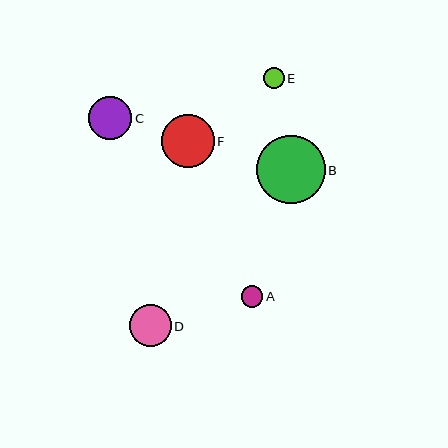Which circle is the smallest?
Circle E is the smallest with a size of approximately 21 pixels.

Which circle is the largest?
Circle B is the largest with a size of approximately 69 pixels.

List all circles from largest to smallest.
From largest to smallest: B, F, C, D, A, E.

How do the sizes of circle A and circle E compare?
Circle A and circle E are approximately the same size.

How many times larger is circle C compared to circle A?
Circle C is approximately 2.0 times the size of circle A.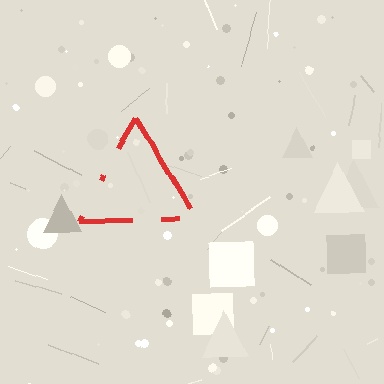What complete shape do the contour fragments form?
The contour fragments form a triangle.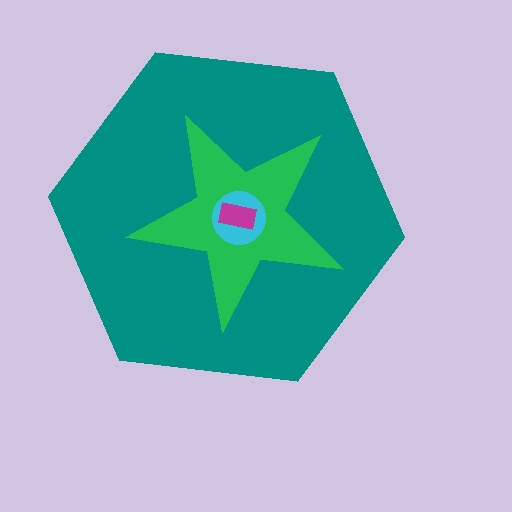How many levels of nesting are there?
4.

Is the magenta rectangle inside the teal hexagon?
Yes.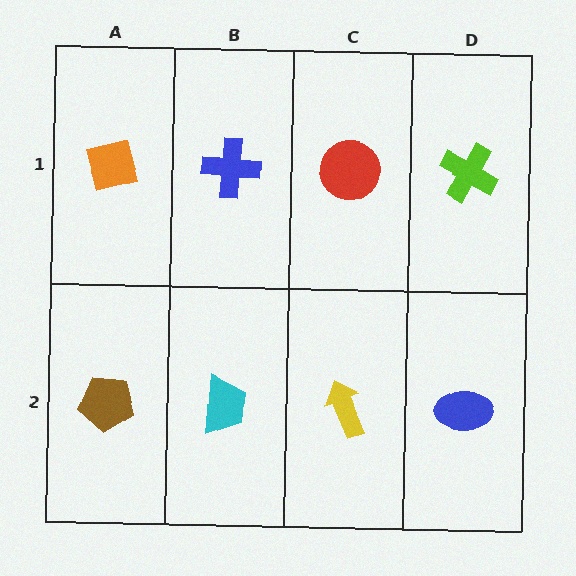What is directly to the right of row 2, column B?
A yellow arrow.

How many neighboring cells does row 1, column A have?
2.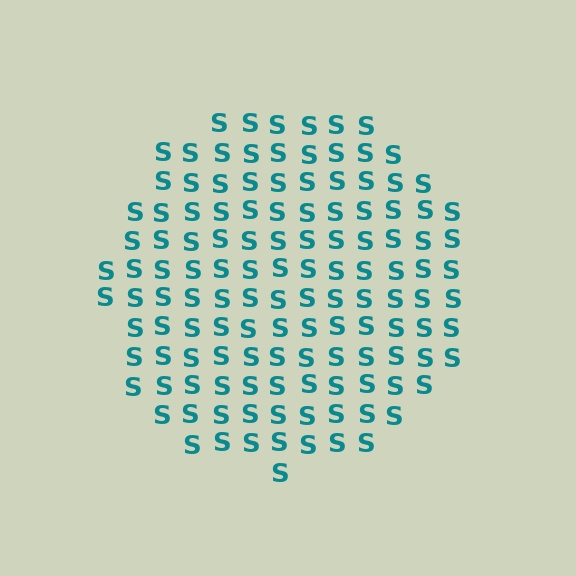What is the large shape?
The large shape is a circle.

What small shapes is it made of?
It is made of small letter S's.